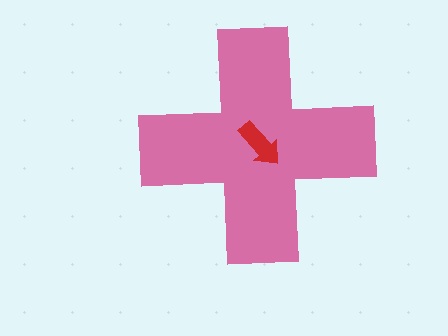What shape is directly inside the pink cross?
The red arrow.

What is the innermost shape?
The red arrow.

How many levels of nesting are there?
2.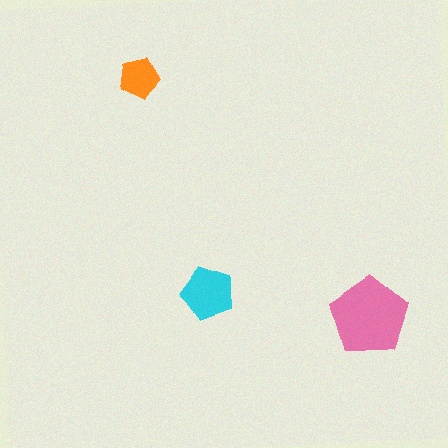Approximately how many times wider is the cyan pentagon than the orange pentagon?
About 1.5 times wider.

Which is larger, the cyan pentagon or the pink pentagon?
The pink one.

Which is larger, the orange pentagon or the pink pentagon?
The pink one.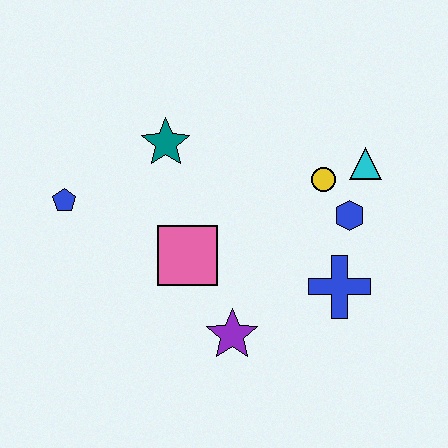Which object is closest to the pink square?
The purple star is closest to the pink square.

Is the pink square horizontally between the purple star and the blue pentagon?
Yes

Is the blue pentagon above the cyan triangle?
No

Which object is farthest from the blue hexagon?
The blue pentagon is farthest from the blue hexagon.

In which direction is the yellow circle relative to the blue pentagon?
The yellow circle is to the right of the blue pentagon.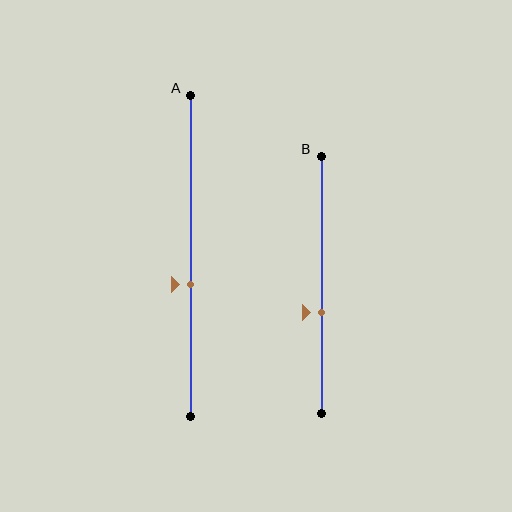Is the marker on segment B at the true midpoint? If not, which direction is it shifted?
No, the marker on segment B is shifted downward by about 11% of the segment length.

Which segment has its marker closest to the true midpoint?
Segment A has its marker closest to the true midpoint.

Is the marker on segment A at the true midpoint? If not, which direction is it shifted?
No, the marker on segment A is shifted downward by about 9% of the segment length.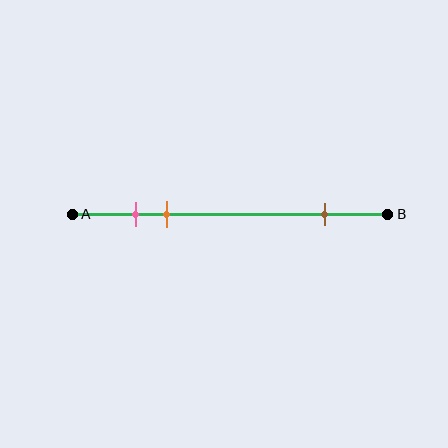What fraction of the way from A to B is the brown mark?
The brown mark is approximately 80% (0.8) of the way from A to B.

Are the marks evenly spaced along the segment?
No, the marks are not evenly spaced.